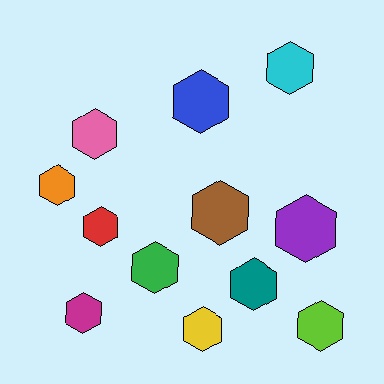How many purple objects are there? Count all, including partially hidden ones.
There is 1 purple object.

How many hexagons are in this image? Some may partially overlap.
There are 12 hexagons.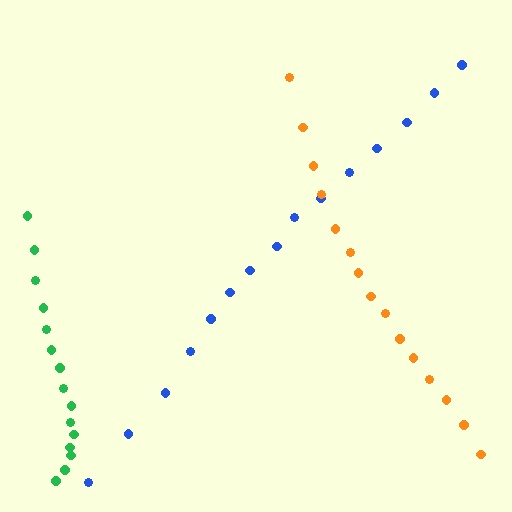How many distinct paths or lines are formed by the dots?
There are 3 distinct paths.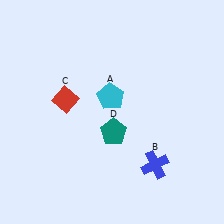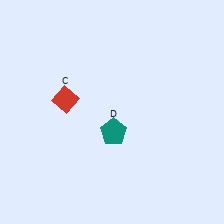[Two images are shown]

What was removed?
The cyan pentagon (A), the blue cross (B) were removed in Image 2.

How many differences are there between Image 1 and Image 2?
There are 2 differences between the two images.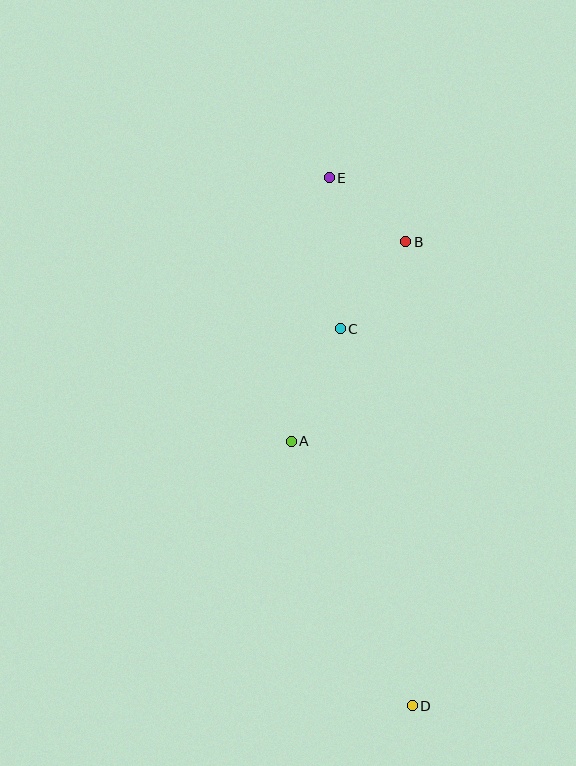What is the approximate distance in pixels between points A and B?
The distance between A and B is approximately 230 pixels.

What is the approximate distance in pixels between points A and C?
The distance between A and C is approximately 123 pixels.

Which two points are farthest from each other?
Points D and E are farthest from each other.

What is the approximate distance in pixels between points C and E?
The distance between C and E is approximately 151 pixels.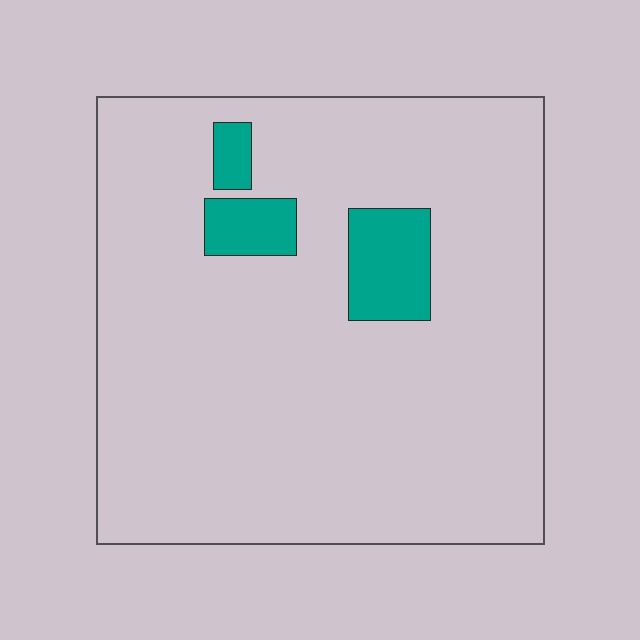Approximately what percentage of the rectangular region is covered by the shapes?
Approximately 10%.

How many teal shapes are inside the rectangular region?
3.